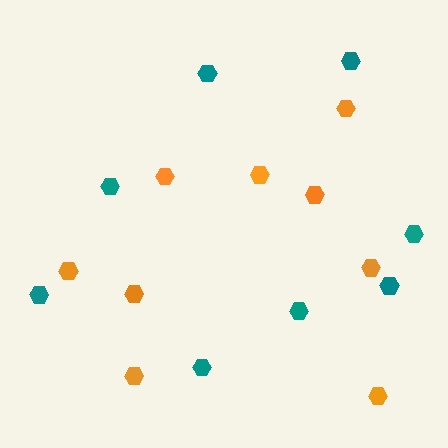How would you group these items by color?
There are 2 groups: one group of orange hexagons (9) and one group of teal hexagons (8).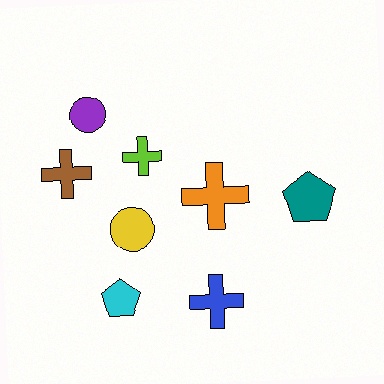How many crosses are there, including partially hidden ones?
There are 4 crosses.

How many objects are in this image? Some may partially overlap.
There are 8 objects.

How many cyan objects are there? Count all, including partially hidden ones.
There is 1 cyan object.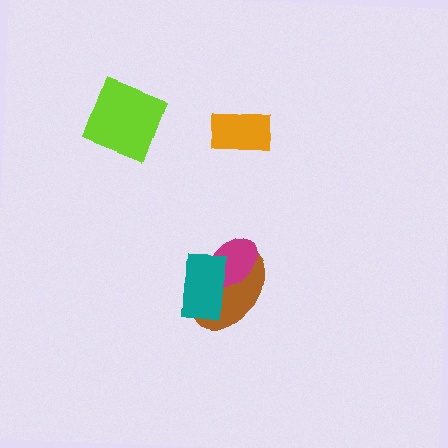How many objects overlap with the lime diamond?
0 objects overlap with the lime diamond.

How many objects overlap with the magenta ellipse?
2 objects overlap with the magenta ellipse.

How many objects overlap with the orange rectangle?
0 objects overlap with the orange rectangle.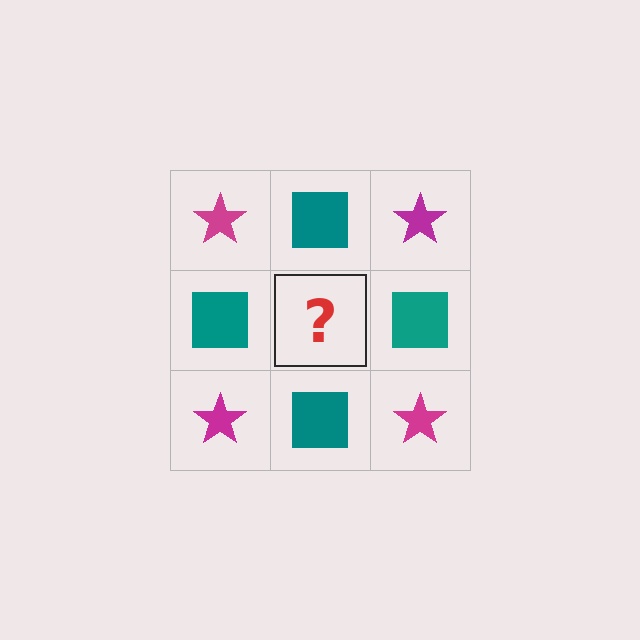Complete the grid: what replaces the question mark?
The question mark should be replaced with a magenta star.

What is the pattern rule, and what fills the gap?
The rule is that it alternates magenta star and teal square in a checkerboard pattern. The gap should be filled with a magenta star.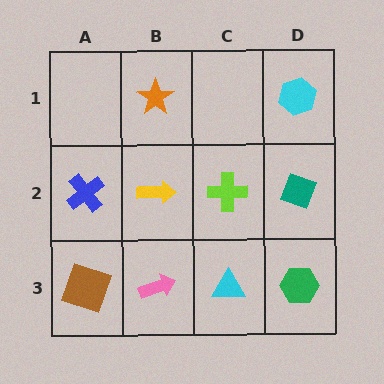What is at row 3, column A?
A brown square.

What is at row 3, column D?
A green hexagon.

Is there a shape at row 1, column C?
No, that cell is empty.